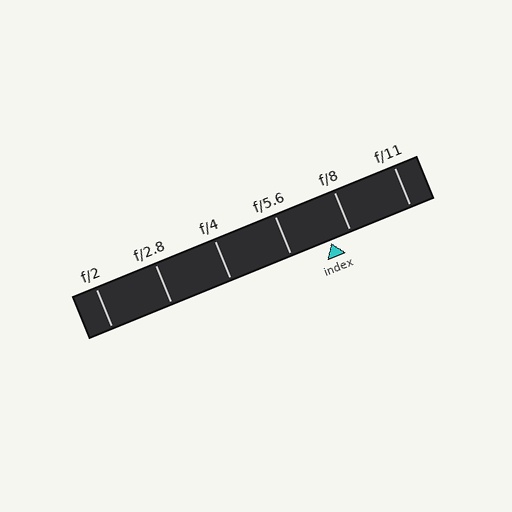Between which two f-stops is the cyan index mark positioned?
The index mark is between f/5.6 and f/8.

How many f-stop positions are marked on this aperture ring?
There are 6 f-stop positions marked.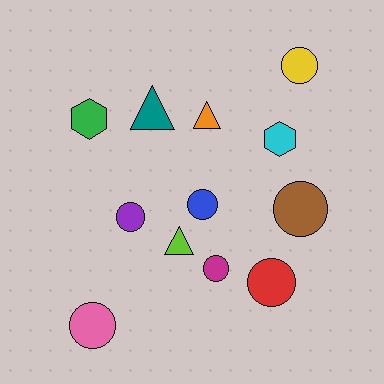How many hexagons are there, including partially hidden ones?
There are 2 hexagons.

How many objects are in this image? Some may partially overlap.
There are 12 objects.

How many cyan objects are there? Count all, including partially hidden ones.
There is 1 cyan object.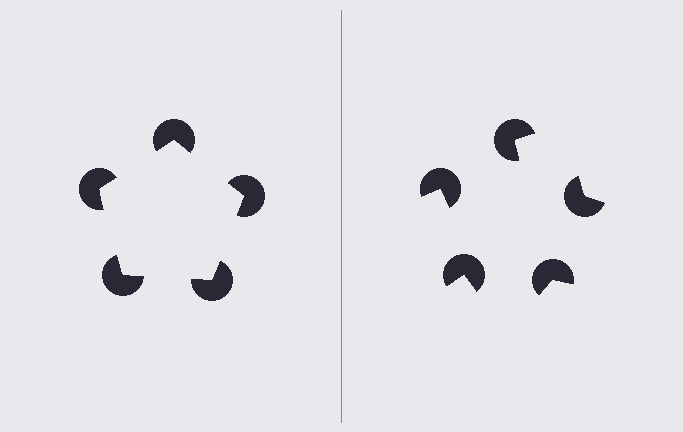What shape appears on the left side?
An illusory pentagon.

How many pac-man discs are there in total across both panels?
10 — 5 on each side.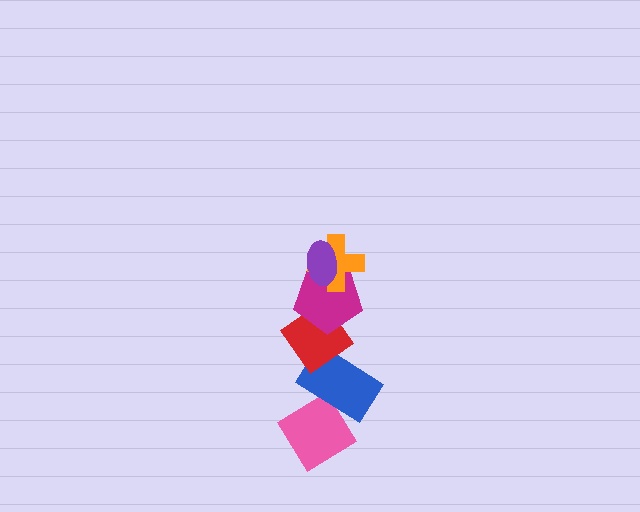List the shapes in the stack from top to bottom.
From top to bottom: the purple ellipse, the orange cross, the magenta pentagon, the red diamond, the blue rectangle, the pink diamond.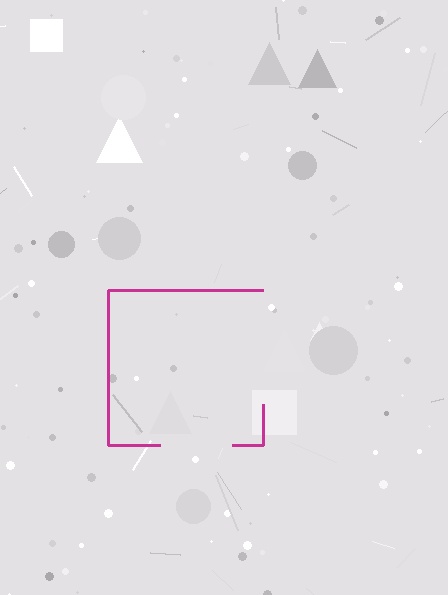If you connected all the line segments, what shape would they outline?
They would outline a square.